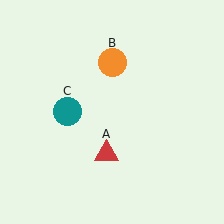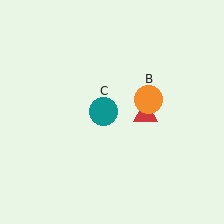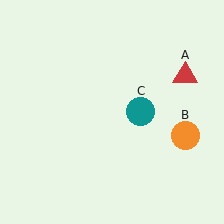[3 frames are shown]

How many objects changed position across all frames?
3 objects changed position: red triangle (object A), orange circle (object B), teal circle (object C).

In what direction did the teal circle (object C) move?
The teal circle (object C) moved right.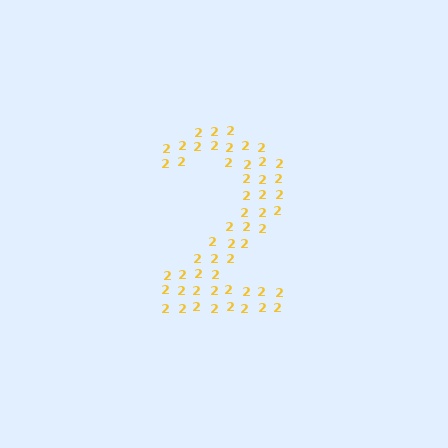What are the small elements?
The small elements are digit 2's.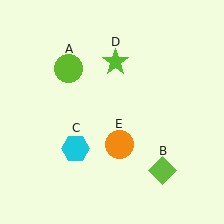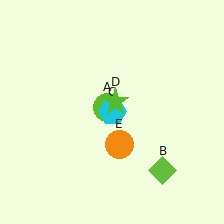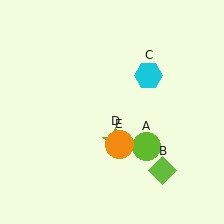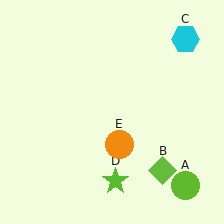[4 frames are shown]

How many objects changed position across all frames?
3 objects changed position: lime circle (object A), cyan hexagon (object C), lime star (object D).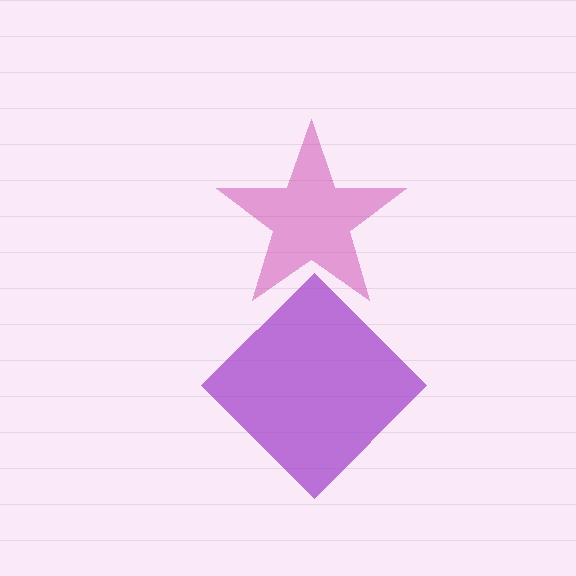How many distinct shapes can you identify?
There are 2 distinct shapes: a purple diamond, a magenta star.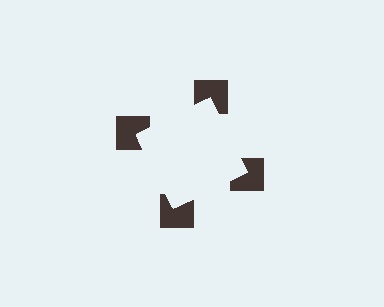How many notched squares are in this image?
There are 4 — one at each vertex of the illusory square.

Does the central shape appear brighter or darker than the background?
It typically appears slightly brighter than the background, even though no actual brightness change is drawn.